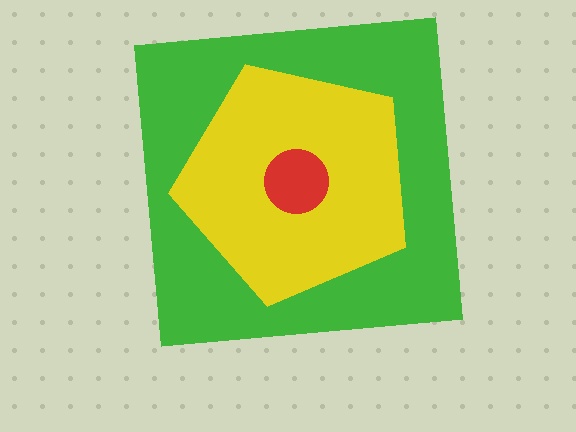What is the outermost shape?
The green square.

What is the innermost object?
The red circle.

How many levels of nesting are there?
3.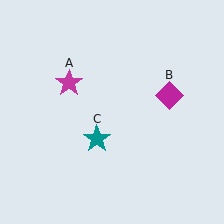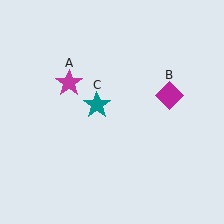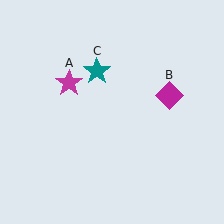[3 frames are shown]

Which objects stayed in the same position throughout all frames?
Magenta star (object A) and magenta diamond (object B) remained stationary.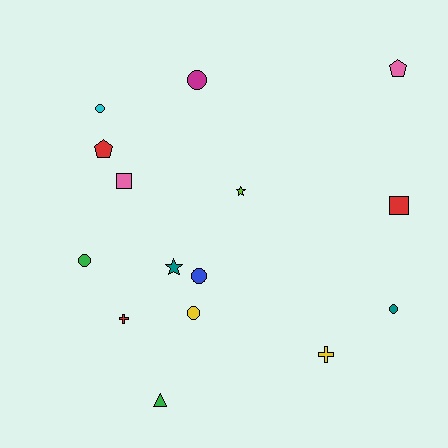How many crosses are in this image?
There are 2 crosses.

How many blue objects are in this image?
There is 1 blue object.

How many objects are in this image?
There are 15 objects.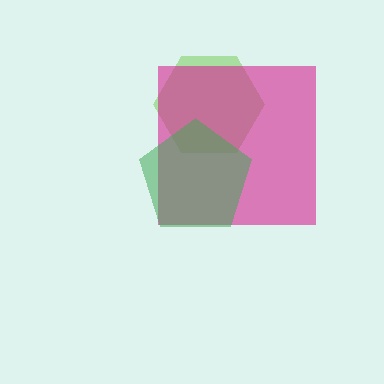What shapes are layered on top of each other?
The layered shapes are: a lime hexagon, a magenta square, a green pentagon.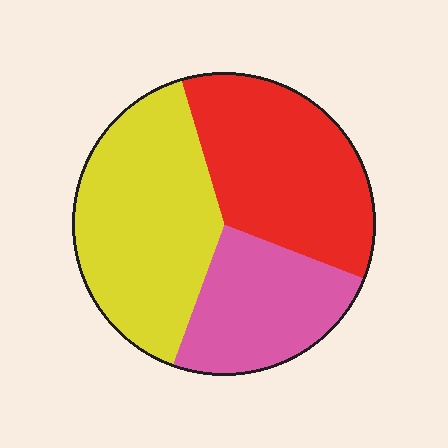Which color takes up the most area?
Yellow, at roughly 40%.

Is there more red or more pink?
Red.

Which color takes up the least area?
Pink, at roughly 25%.